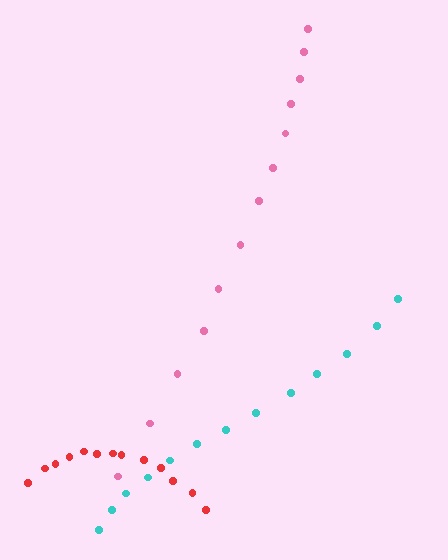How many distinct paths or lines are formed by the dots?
There are 3 distinct paths.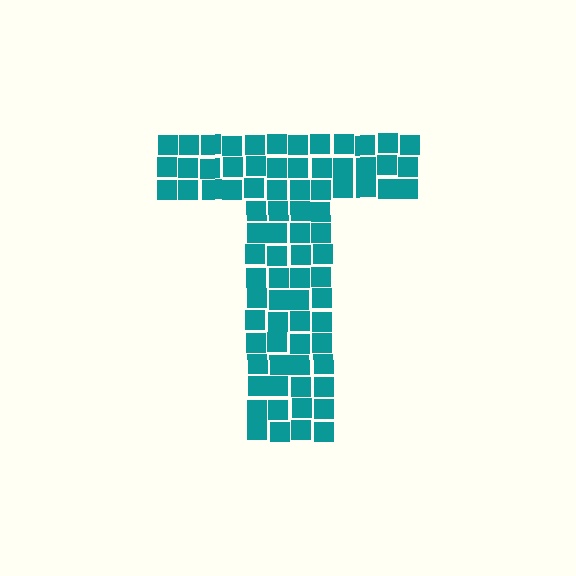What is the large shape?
The large shape is the letter T.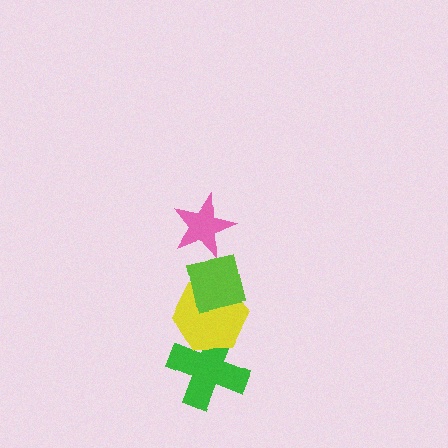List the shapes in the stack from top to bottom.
From top to bottom: the pink star, the lime square, the yellow hexagon, the green cross.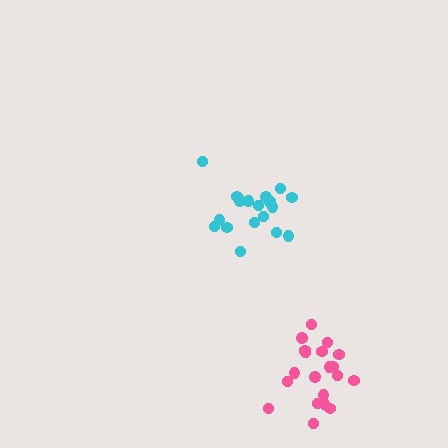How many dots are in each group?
Group 1: 19 dots, Group 2: 20 dots (39 total).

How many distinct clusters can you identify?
There are 2 distinct clusters.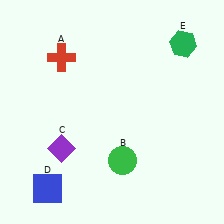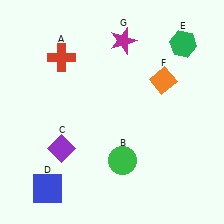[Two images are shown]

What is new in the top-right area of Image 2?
A magenta star (G) was added in the top-right area of Image 2.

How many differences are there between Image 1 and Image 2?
There are 2 differences between the two images.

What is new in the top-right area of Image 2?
An orange diamond (F) was added in the top-right area of Image 2.